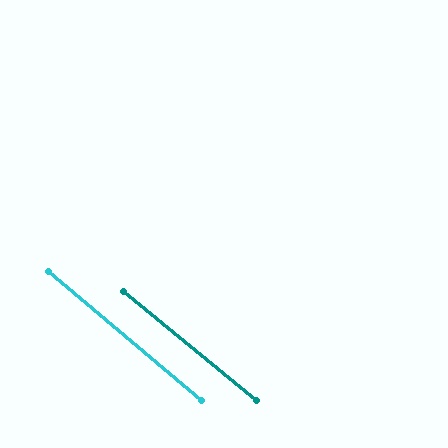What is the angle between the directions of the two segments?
Approximately 1 degree.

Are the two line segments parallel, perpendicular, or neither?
Parallel — their directions differ by only 0.7°.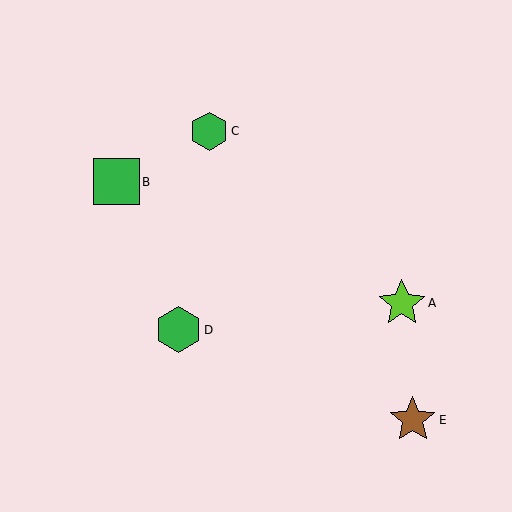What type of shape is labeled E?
Shape E is a brown star.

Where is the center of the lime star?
The center of the lime star is at (402, 303).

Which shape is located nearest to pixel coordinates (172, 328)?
The green hexagon (labeled D) at (178, 330) is nearest to that location.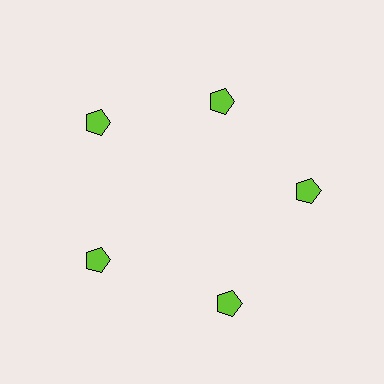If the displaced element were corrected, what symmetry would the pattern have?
It would have 5-fold rotational symmetry — the pattern would map onto itself every 72 degrees.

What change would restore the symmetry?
The symmetry would be restored by moving it outward, back onto the ring so that all 5 pentagons sit at equal angles and equal distance from the center.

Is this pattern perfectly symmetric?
No. The 5 lime pentagons are arranged in a ring, but one element near the 1 o'clock position is pulled inward toward the center, breaking the 5-fold rotational symmetry.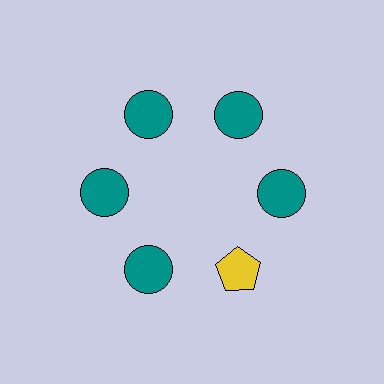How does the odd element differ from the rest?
It differs in both color (yellow instead of teal) and shape (pentagon instead of circle).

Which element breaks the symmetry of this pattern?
The yellow pentagon at roughly the 5 o'clock position breaks the symmetry. All other shapes are teal circles.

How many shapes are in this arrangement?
There are 6 shapes arranged in a ring pattern.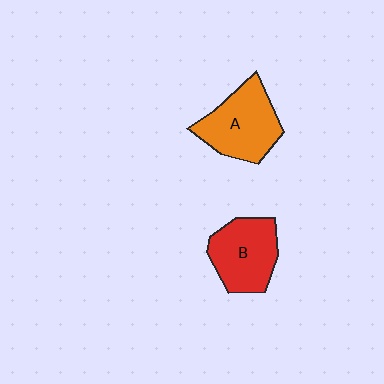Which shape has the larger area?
Shape A (orange).